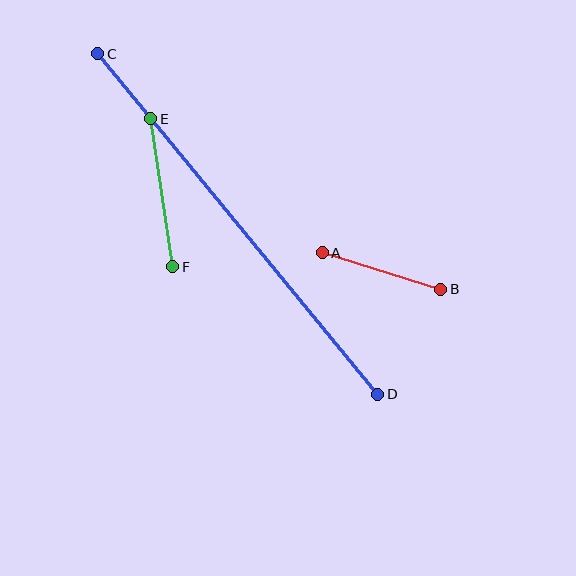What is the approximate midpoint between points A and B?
The midpoint is at approximately (382, 271) pixels.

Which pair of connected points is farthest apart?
Points C and D are farthest apart.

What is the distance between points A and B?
The distance is approximately 124 pixels.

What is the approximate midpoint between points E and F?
The midpoint is at approximately (162, 193) pixels.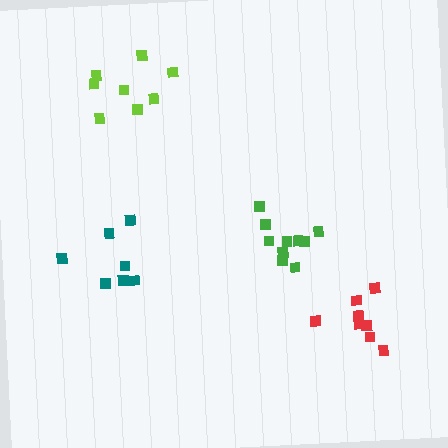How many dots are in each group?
Group 1: 8 dots, Group 2: 8 dots, Group 3: 8 dots, Group 4: 10 dots (34 total).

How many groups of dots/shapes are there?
There are 4 groups.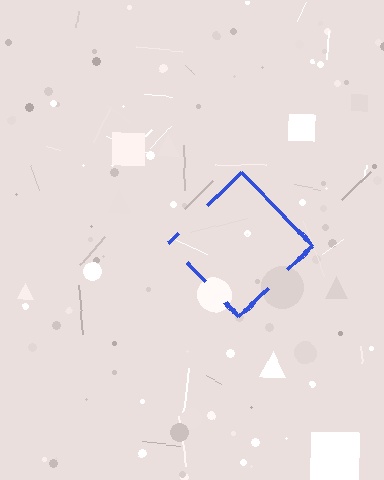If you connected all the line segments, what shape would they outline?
They would outline a diamond.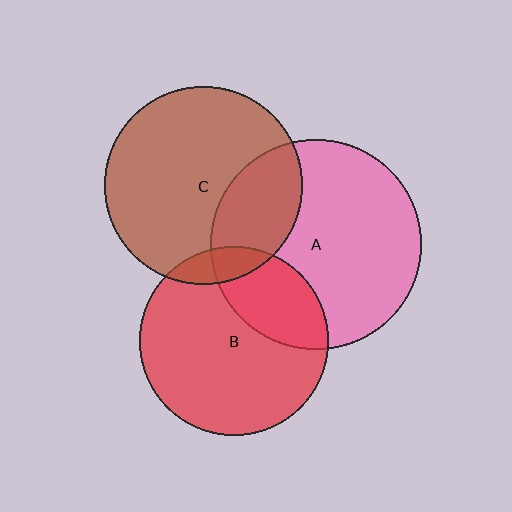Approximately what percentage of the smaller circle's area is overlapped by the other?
Approximately 30%.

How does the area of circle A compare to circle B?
Approximately 1.2 times.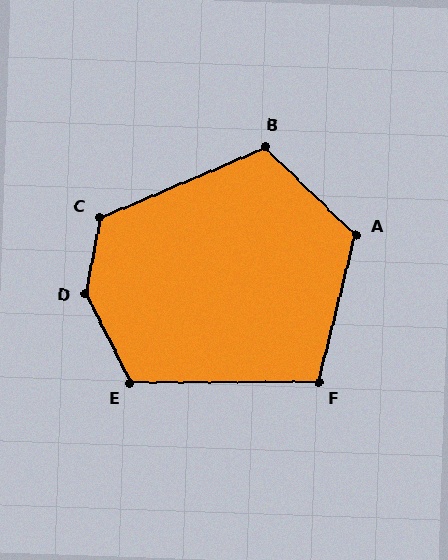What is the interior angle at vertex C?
Approximately 124 degrees (obtuse).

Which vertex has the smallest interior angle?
F, at approximately 104 degrees.